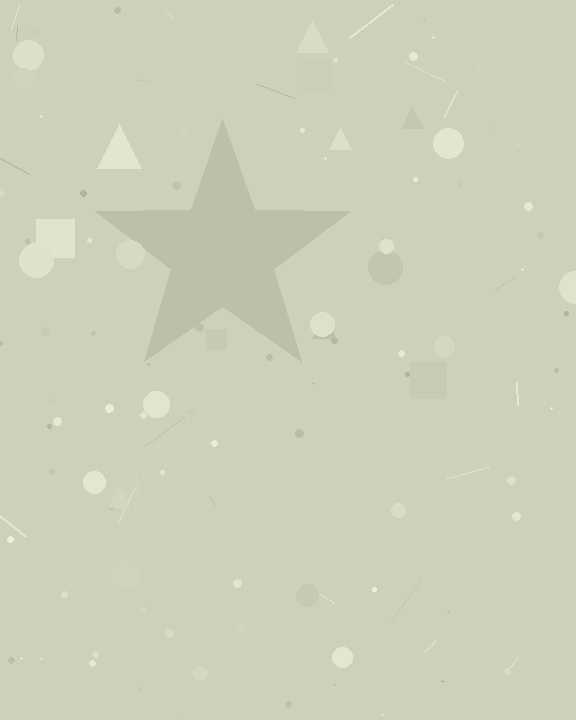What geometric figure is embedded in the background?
A star is embedded in the background.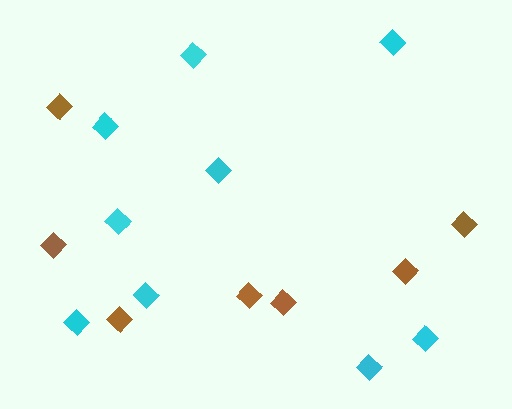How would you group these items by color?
There are 2 groups: one group of brown diamonds (7) and one group of cyan diamonds (9).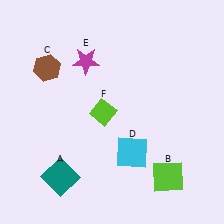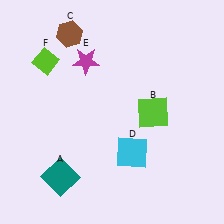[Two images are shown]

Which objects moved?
The objects that moved are: the lime square (B), the brown hexagon (C), the lime diamond (F).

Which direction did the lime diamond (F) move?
The lime diamond (F) moved left.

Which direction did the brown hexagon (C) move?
The brown hexagon (C) moved up.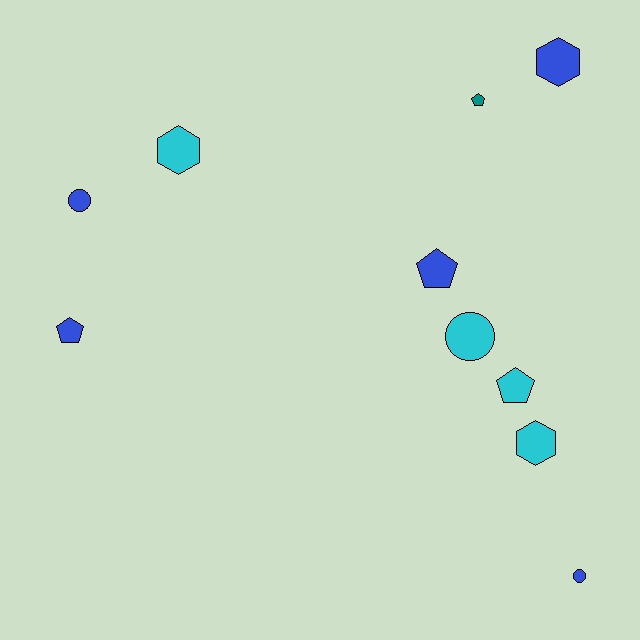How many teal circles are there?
There are no teal circles.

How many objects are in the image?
There are 10 objects.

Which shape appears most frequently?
Pentagon, with 4 objects.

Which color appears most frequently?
Blue, with 5 objects.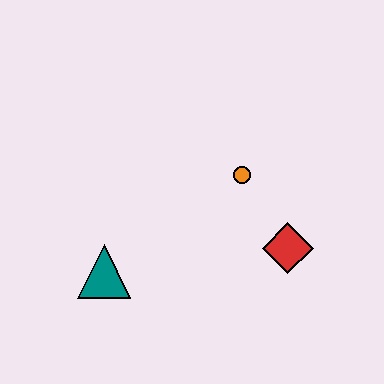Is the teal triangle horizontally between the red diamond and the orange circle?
No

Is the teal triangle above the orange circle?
No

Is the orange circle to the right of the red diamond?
No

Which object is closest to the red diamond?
The orange circle is closest to the red diamond.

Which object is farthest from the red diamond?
The teal triangle is farthest from the red diamond.